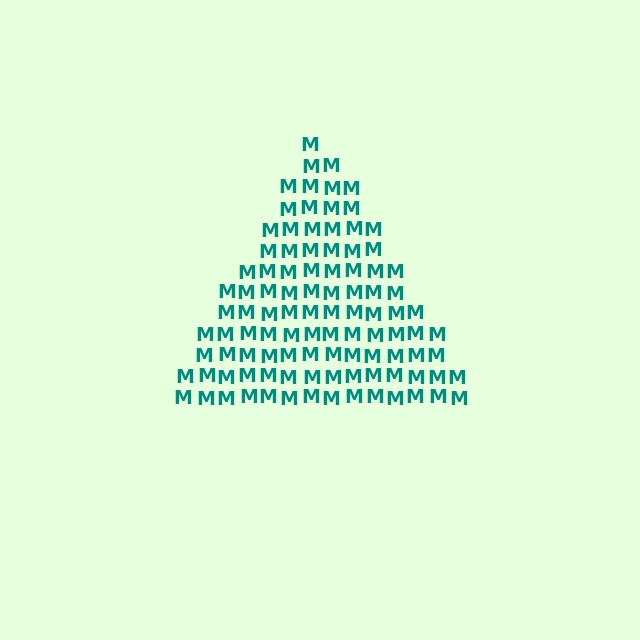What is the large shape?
The large shape is a triangle.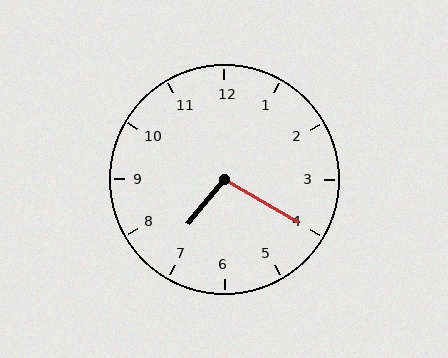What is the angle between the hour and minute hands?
Approximately 100 degrees.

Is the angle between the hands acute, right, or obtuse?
It is obtuse.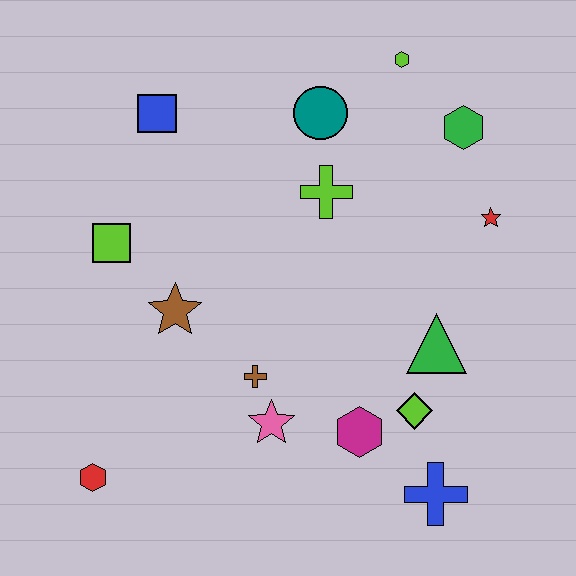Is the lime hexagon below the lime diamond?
No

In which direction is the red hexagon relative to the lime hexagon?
The red hexagon is below the lime hexagon.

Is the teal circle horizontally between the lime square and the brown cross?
No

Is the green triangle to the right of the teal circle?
Yes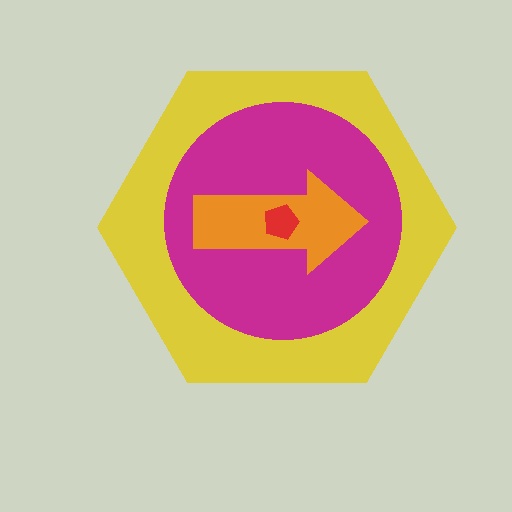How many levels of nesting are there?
4.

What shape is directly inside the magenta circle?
The orange arrow.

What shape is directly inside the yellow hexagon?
The magenta circle.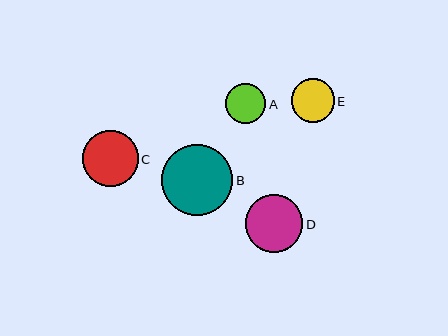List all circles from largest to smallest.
From largest to smallest: B, D, C, E, A.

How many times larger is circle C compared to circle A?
Circle C is approximately 1.4 times the size of circle A.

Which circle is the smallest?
Circle A is the smallest with a size of approximately 40 pixels.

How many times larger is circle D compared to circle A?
Circle D is approximately 1.4 times the size of circle A.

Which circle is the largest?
Circle B is the largest with a size of approximately 71 pixels.